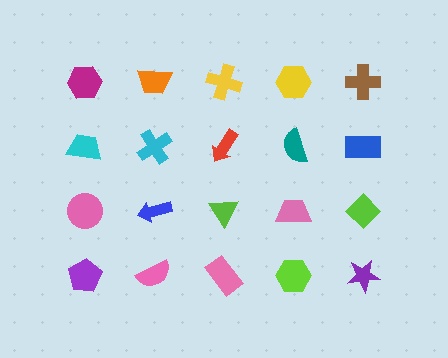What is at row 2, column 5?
A blue rectangle.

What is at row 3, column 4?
A pink trapezoid.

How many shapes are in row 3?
5 shapes.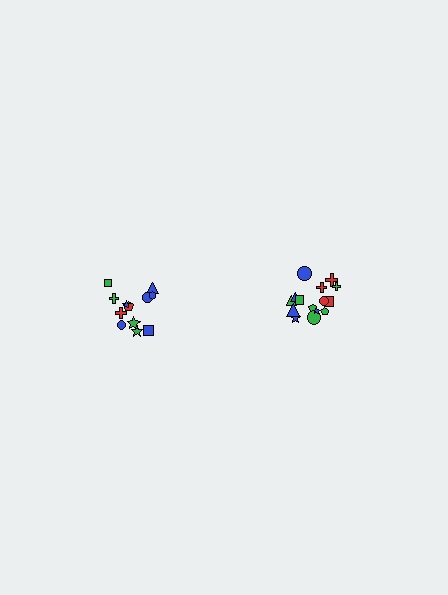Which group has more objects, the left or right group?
The right group.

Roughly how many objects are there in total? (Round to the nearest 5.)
Roughly 25 objects in total.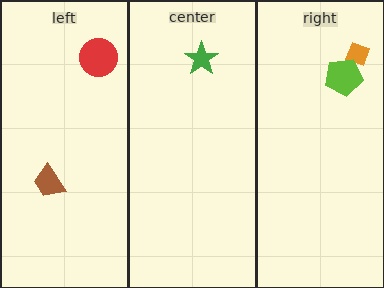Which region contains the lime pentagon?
The right region.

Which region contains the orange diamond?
The right region.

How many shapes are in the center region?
1.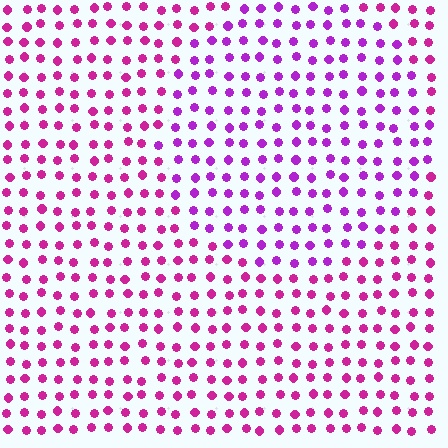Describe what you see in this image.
The image is filled with small magenta elements in a uniform arrangement. A circle-shaped region is visible where the elements are tinted to a slightly different hue, forming a subtle color boundary.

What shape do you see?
I see a circle.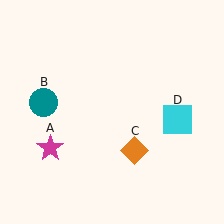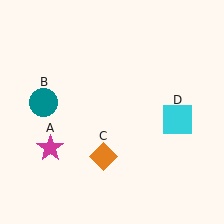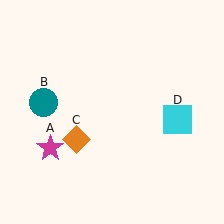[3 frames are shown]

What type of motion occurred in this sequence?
The orange diamond (object C) rotated clockwise around the center of the scene.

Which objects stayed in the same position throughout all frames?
Magenta star (object A) and teal circle (object B) and cyan square (object D) remained stationary.